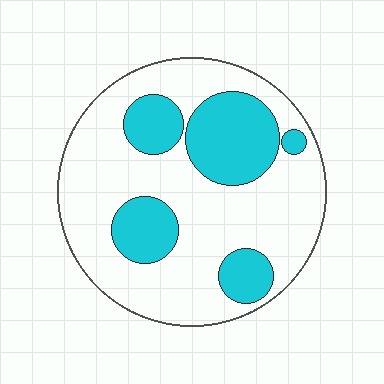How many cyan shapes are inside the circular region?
5.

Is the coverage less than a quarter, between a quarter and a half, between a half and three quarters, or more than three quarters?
Between a quarter and a half.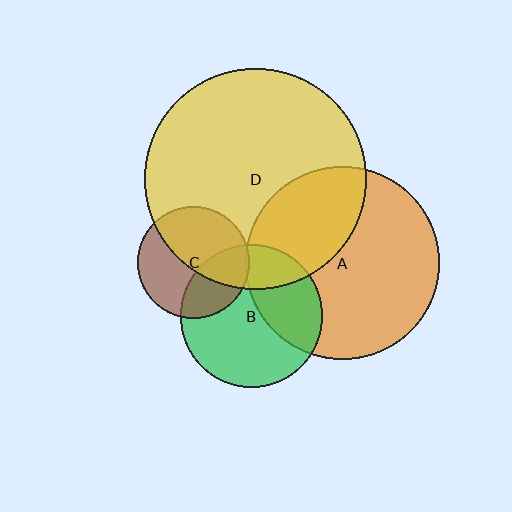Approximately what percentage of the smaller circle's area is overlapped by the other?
Approximately 35%.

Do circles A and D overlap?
Yes.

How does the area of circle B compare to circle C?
Approximately 1.6 times.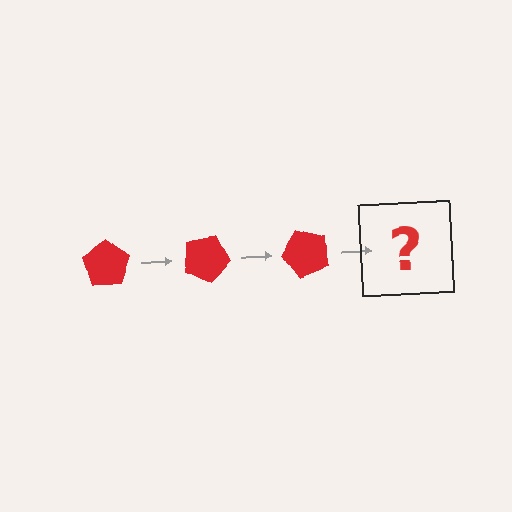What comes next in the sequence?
The next element should be a red pentagon rotated 75 degrees.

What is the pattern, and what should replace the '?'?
The pattern is that the pentagon rotates 25 degrees each step. The '?' should be a red pentagon rotated 75 degrees.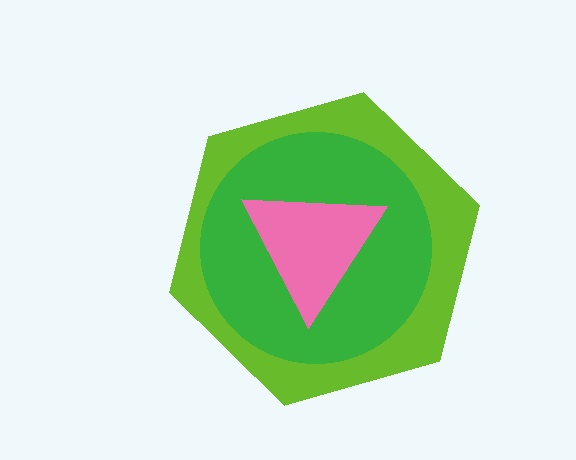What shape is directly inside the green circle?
The pink triangle.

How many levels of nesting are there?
3.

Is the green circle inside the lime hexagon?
Yes.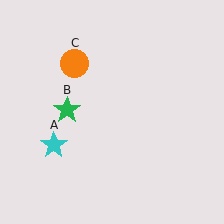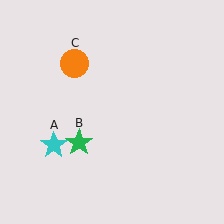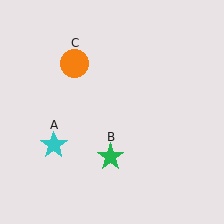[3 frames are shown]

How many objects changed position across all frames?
1 object changed position: green star (object B).